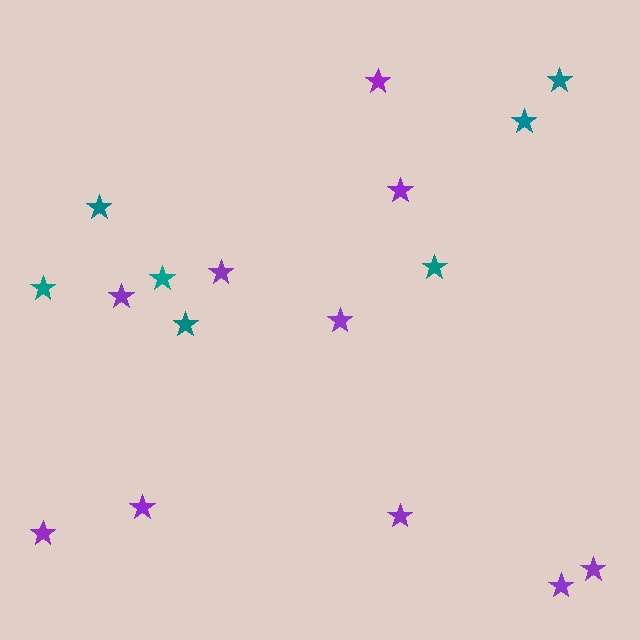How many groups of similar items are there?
There are 2 groups: one group of purple stars (10) and one group of teal stars (7).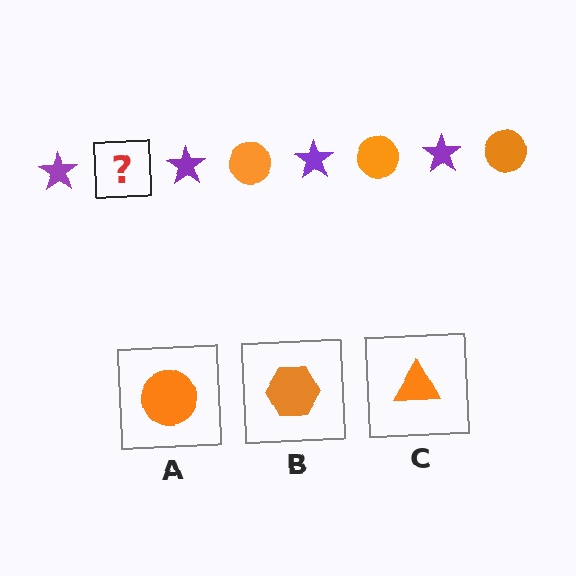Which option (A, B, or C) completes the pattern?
A.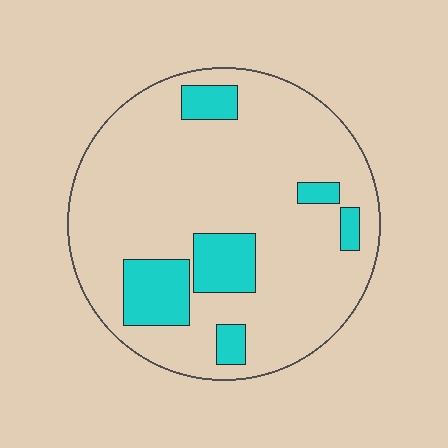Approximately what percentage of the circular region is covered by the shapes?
Approximately 15%.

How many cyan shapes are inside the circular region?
6.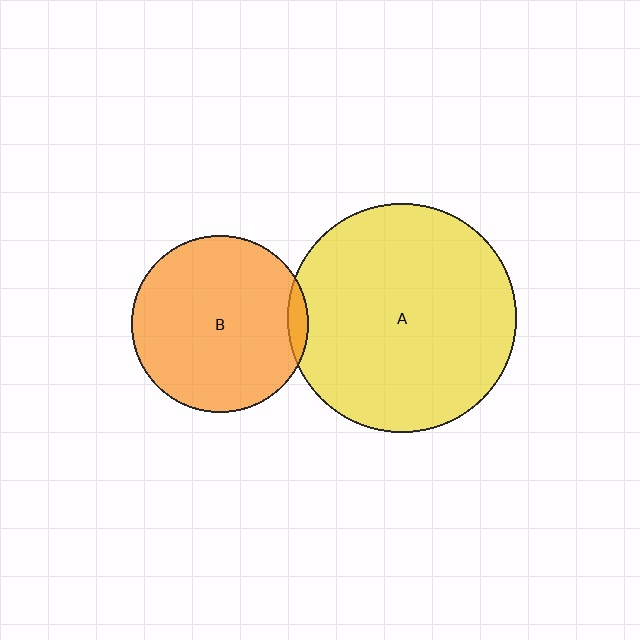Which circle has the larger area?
Circle A (yellow).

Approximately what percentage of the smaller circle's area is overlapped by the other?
Approximately 5%.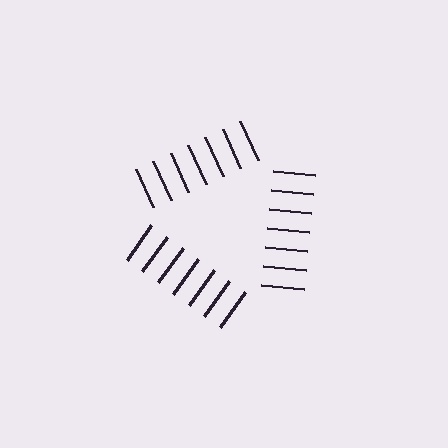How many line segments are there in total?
21 — 7 along each of the 3 edges.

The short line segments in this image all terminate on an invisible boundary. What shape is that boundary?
An illusory triangle — the line segments terminate on its edges but no continuous stroke is drawn.